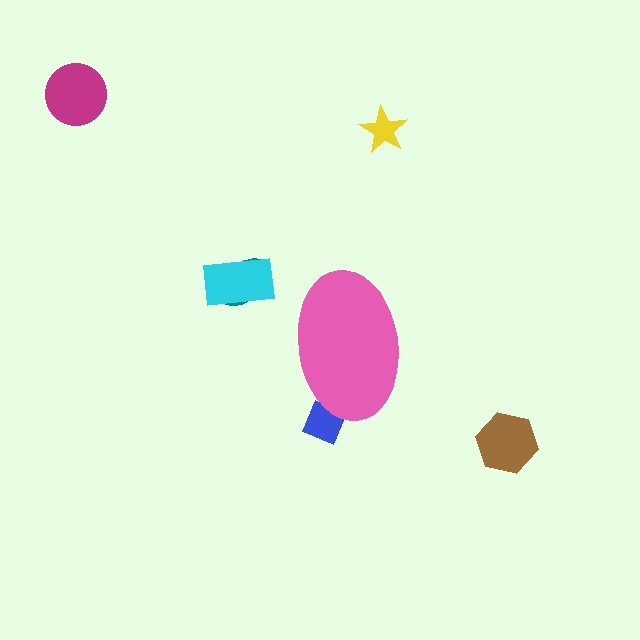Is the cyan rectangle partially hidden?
No, the cyan rectangle is fully visible.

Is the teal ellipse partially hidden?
No, the teal ellipse is fully visible.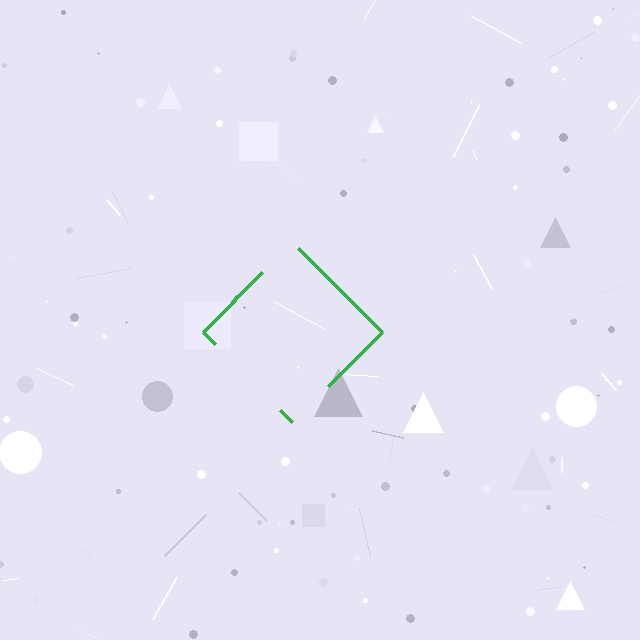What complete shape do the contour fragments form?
The contour fragments form a diamond.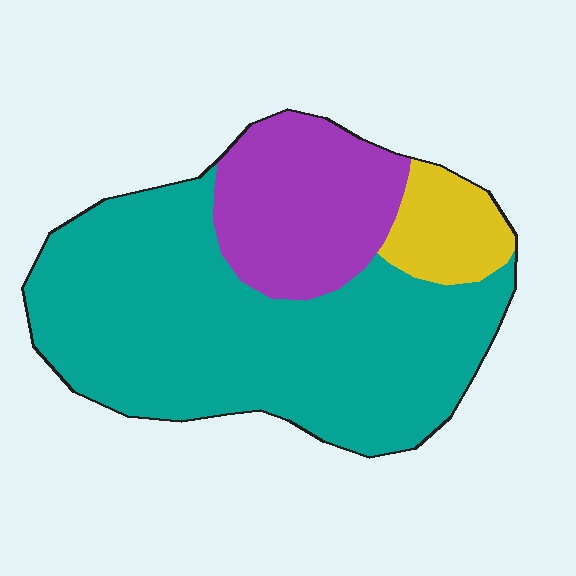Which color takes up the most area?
Teal, at roughly 65%.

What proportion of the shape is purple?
Purple covers 24% of the shape.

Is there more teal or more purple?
Teal.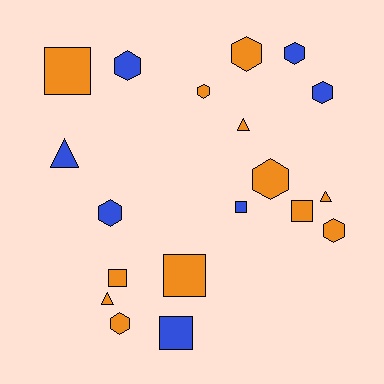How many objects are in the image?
There are 19 objects.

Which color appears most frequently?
Orange, with 12 objects.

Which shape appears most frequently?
Hexagon, with 9 objects.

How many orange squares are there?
There are 4 orange squares.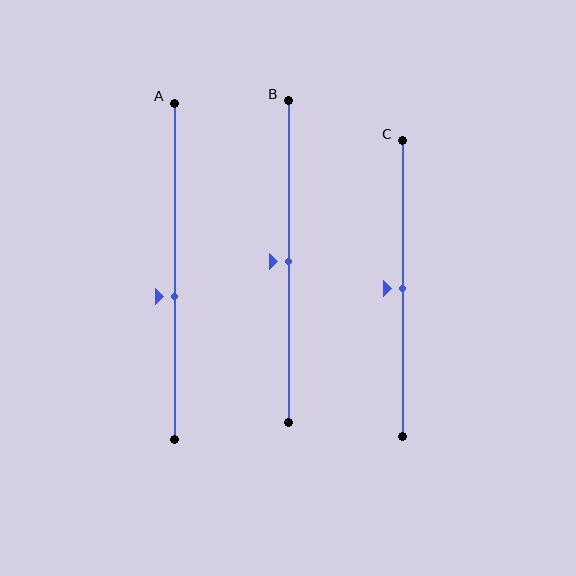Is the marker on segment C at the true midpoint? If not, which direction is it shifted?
Yes, the marker on segment C is at the true midpoint.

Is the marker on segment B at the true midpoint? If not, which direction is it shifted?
Yes, the marker on segment B is at the true midpoint.